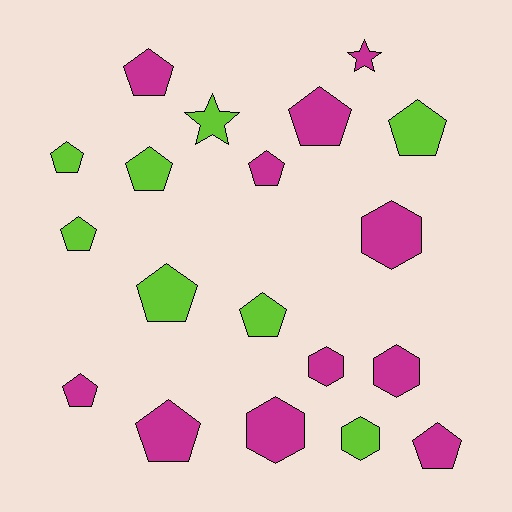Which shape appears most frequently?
Pentagon, with 12 objects.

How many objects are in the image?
There are 19 objects.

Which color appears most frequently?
Magenta, with 11 objects.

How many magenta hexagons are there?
There are 4 magenta hexagons.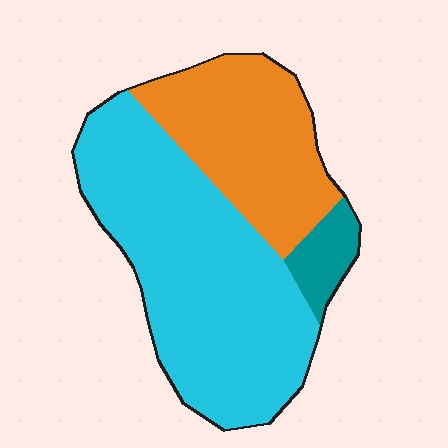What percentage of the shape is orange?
Orange takes up about one third (1/3) of the shape.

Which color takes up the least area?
Teal, at roughly 5%.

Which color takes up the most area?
Cyan, at roughly 60%.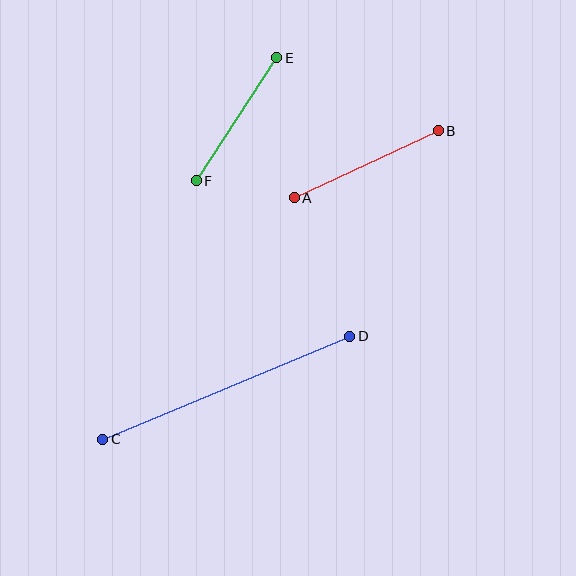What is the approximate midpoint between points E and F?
The midpoint is at approximately (237, 119) pixels.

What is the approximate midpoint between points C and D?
The midpoint is at approximately (226, 388) pixels.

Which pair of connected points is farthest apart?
Points C and D are farthest apart.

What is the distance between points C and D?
The distance is approximately 268 pixels.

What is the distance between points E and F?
The distance is approximately 147 pixels.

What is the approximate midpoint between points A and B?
The midpoint is at approximately (366, 164) pixels.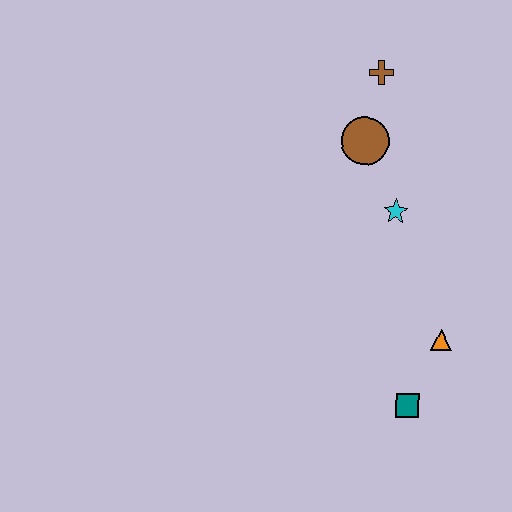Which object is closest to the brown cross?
The brown circle is closest to the brown cross.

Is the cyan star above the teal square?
Yes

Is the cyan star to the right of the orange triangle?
No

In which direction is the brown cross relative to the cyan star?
The brown cross is above the cyan star.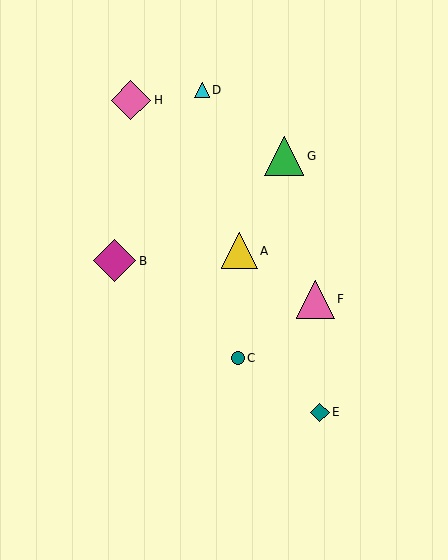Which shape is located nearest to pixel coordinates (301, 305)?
The pink triangle (labeled F) at (315, 299) is nearest to that location.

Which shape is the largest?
The magenta diamond (labeled B) is the largest.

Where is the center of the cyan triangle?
The center of the cyan triangle is at (202, 90).